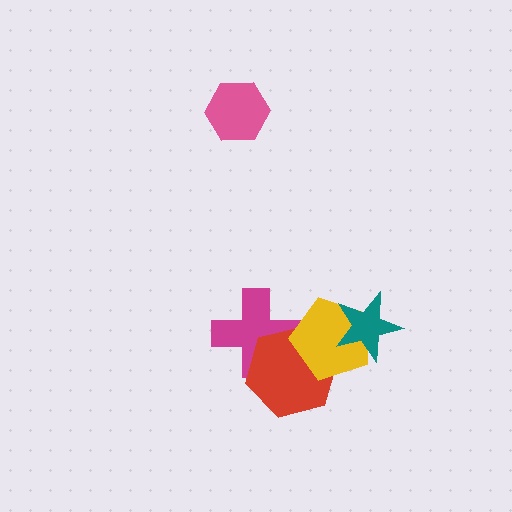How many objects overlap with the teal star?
1 object overlaps with the teal star.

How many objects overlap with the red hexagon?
2 objects overlap with the red hexagon.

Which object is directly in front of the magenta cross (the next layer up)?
The red hexagon is directly in front of the magenta cross.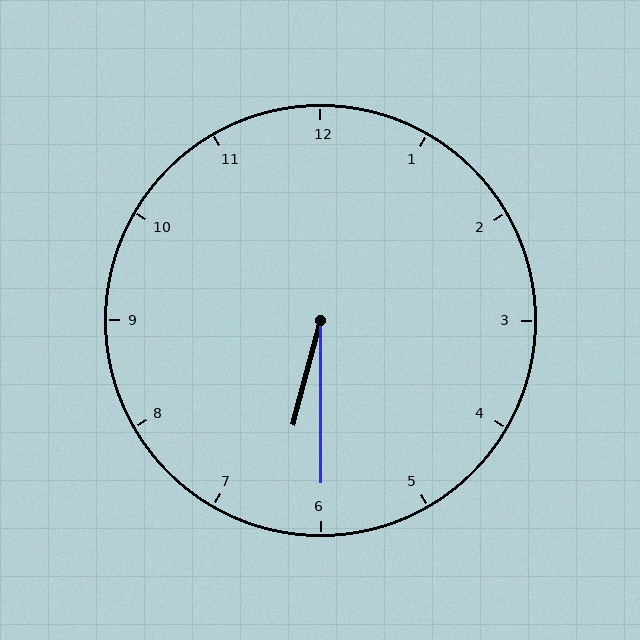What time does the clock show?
6:30.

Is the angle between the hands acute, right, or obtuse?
It is acute.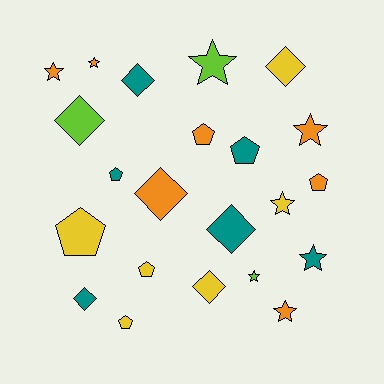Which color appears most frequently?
Orange, with 7 objects.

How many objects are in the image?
There are 22 objects.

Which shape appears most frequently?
Star, with 8 objects.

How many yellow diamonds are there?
There are 2 yellow diamonds.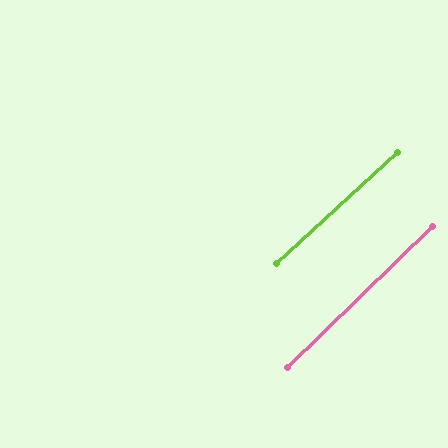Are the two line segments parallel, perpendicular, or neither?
Parallel — their directions differ by only 1.6°.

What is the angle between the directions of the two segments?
Approximately 2 degrees.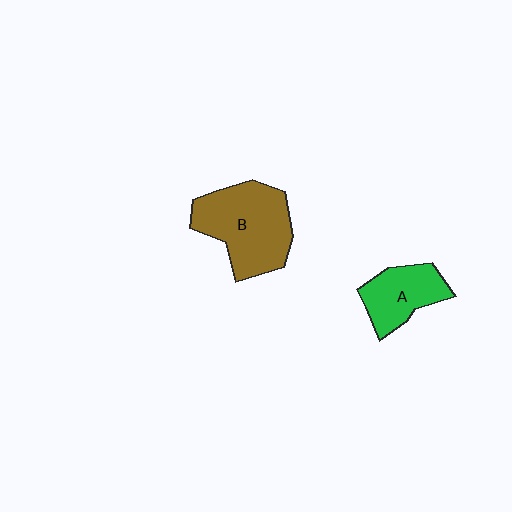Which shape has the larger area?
Shape B (brown).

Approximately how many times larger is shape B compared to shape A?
Approximately 1.7 times.